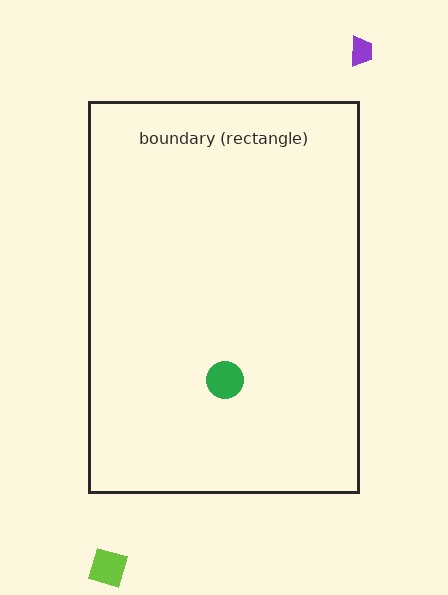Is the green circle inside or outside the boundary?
Inside.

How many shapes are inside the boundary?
1 inside, 2 outside.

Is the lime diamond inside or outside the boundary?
Outside.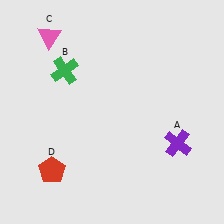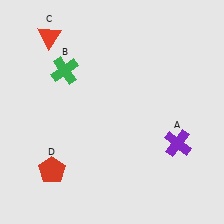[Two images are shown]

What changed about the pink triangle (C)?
In Image 1, C is pink. In Image 2, it changed to red.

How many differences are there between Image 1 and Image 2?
There is 1 difference between the two images.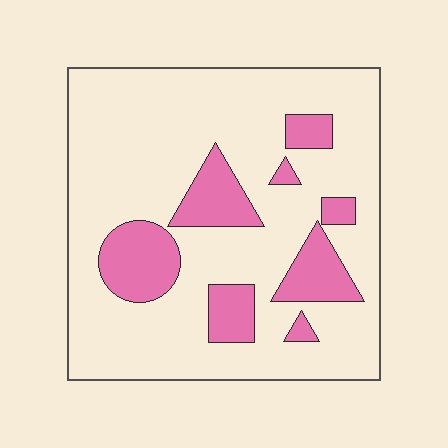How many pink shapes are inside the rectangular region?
8.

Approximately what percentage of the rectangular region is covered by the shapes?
Approximately 20%.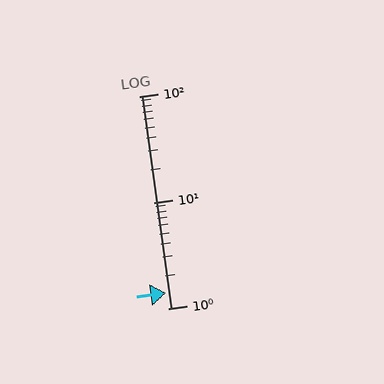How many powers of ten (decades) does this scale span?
The scale spans 2 decades, from 1 to 100.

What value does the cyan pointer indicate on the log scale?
The pointer indicates approximately 1.4.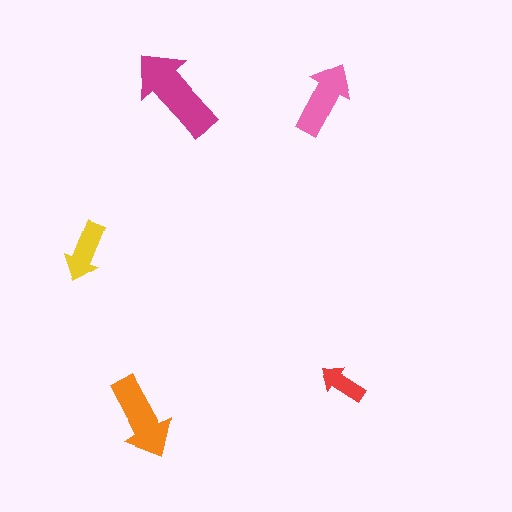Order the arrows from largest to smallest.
the magenta one, the orange one, the pink one, the yellow one, the red one.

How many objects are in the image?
There are 5 objects in the image.